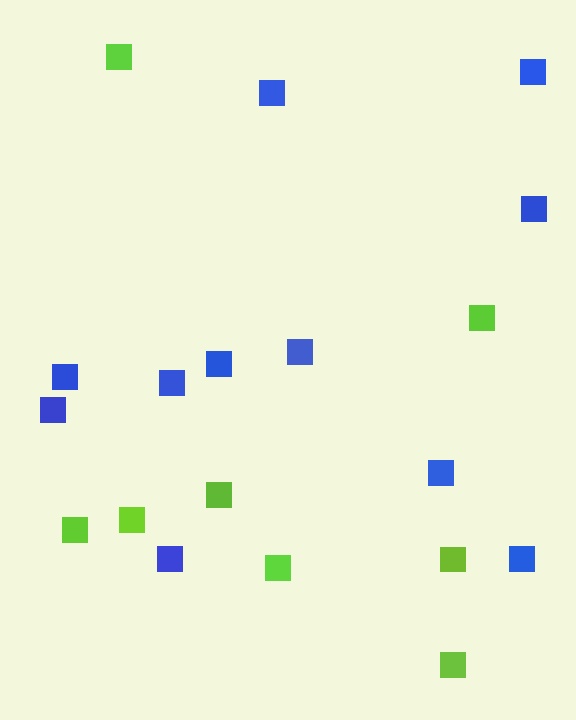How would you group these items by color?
There are 2 groups: one group of lime squares (8) and one group of blue squares (11).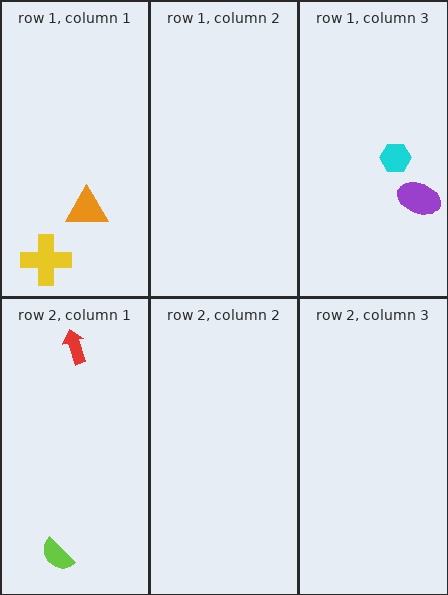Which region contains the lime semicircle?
The row 2, column 1 region.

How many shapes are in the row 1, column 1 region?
2.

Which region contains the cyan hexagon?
The row 1, column 3 region.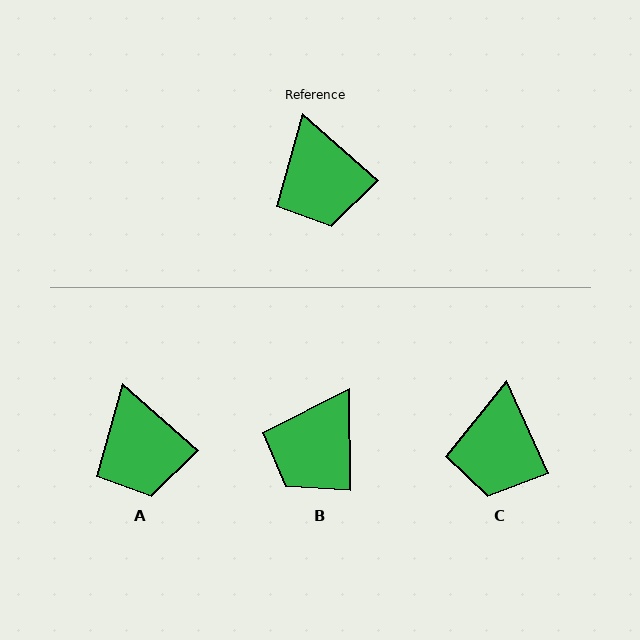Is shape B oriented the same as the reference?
No, it is off by about 47 degrees.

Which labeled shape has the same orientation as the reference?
A.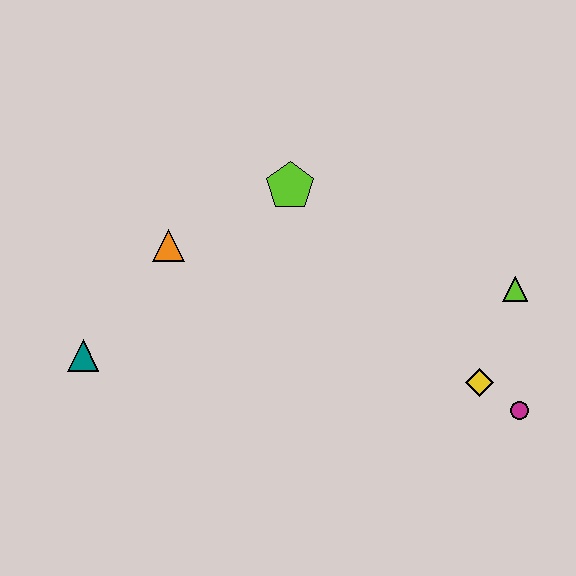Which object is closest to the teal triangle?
The orange triangle is closest to the teal triangle.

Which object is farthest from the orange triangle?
The magenta circle is farthest from the orange triangle.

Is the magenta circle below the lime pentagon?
Yes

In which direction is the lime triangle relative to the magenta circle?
The lime triangle is above the magenta circle.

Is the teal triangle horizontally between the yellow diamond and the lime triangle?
No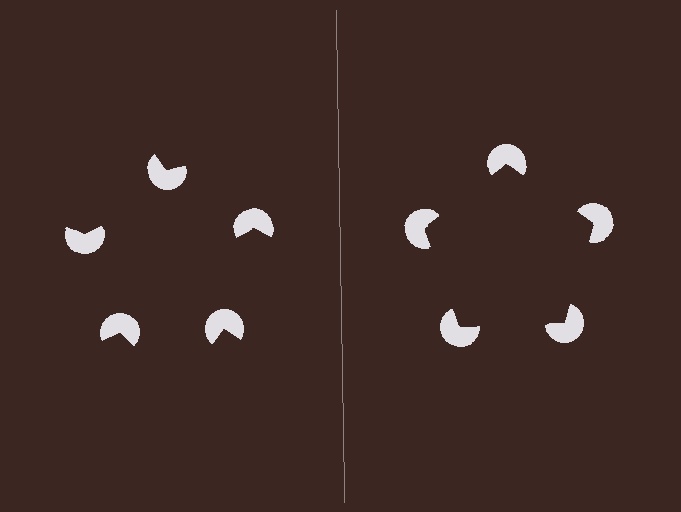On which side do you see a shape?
An illusory pentagon appears on the right side. On the left side the wedge cuts are rotated, so no coherent shape forms.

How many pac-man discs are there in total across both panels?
10 — 5 on each side.